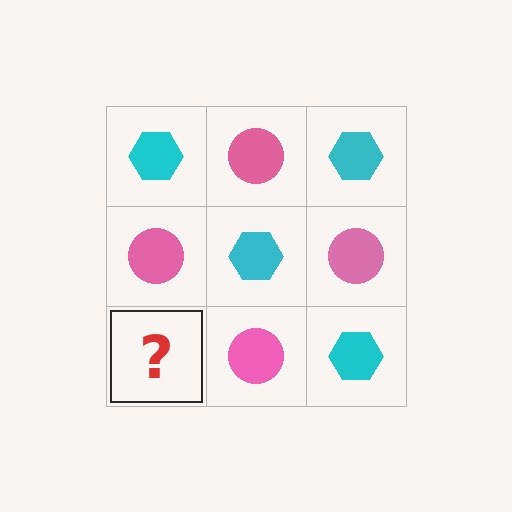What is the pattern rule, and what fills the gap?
The rule is that it alternates cyan hexagon and pink circle in a checkerboard pattern. The gap should be filled with a cyan hexagon.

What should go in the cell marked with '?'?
The missing cell should contain a cyan hexagon.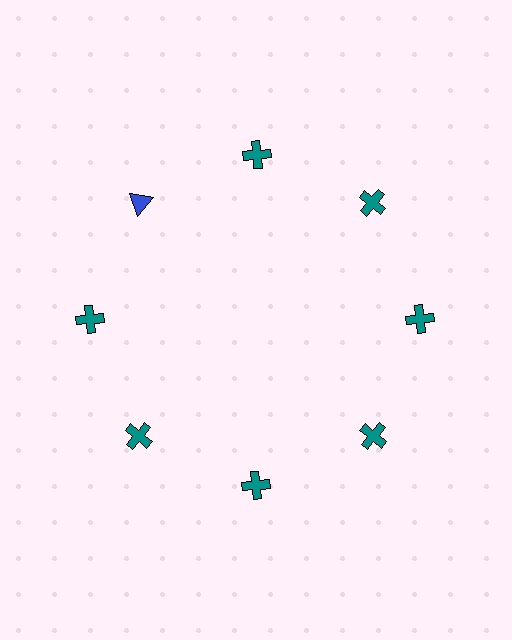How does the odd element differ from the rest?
It differs in both color (blue instead of teal) and shape (triangle instead of cross).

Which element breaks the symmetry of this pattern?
The blue triangle at roughly the 10 o'clock position breaks the symmetry. All other shapes are teal crosses.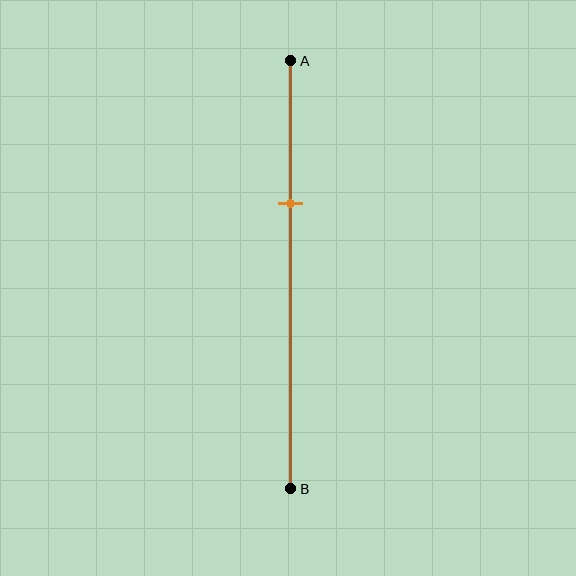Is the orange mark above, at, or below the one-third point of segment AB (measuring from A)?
The orange mark is approximately at the one-third point of segment AB.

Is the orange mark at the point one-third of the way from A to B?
Yes, the mark is approximately at the one-third point.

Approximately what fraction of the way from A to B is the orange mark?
The orange mark is approximately 35% of the way from A to B.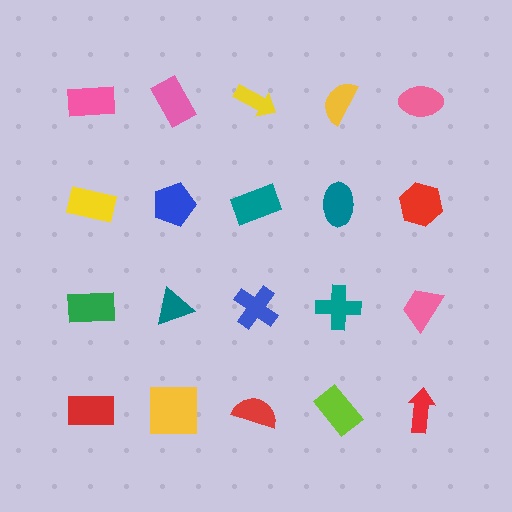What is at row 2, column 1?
A yellow rectangle.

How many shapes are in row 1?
5 shapes.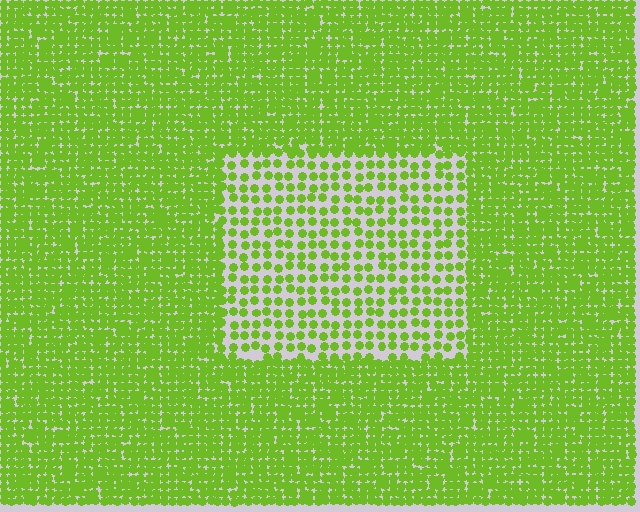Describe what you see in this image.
The image contains small lime elements arranged at two different densities. A rectangle-shaped region is visible where the elements are less densely packed than the surrounding area.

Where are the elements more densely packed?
The elements are more densely packed outside the rectangle boundary.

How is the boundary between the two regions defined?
The boundary is defined by a change in element density (approximately 2.2x ratio). All elements are the same color, size, and shape.